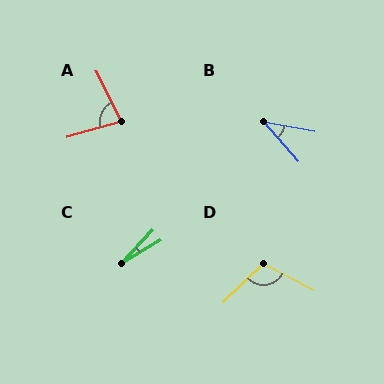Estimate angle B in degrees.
Approximately 39 degrees.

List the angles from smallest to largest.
C (15°), B (39°), A (79°), D (109°).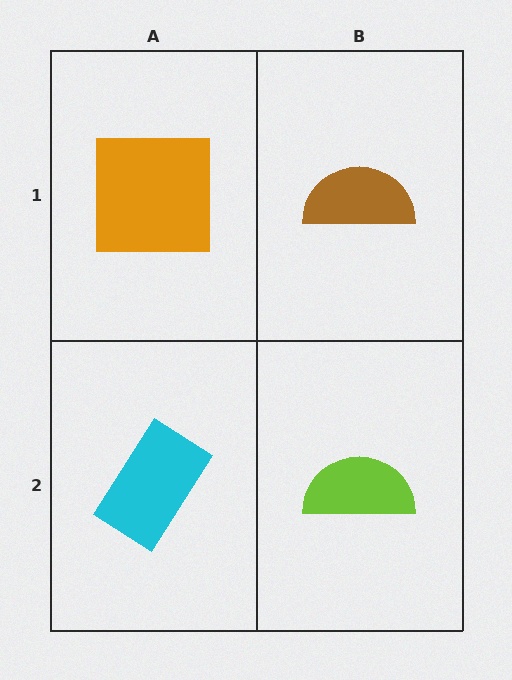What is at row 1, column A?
An orange square.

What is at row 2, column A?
A cyan rectangle.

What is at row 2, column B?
A lime semicircle.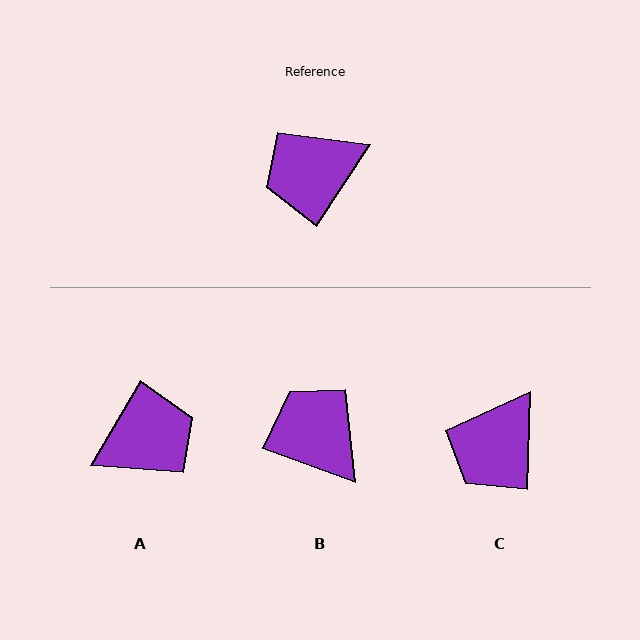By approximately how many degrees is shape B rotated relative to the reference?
Approximately 77 degrees clockwise.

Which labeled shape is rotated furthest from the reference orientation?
A, about 177 degrees away.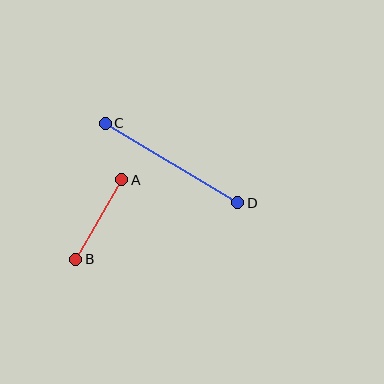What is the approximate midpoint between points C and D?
The midpoint is at approximately (172, 163) pixels.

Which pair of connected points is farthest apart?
Points C and D are farthest apart.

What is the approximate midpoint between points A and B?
The midpoint is at approximately (99, 220) pixels.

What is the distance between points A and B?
The distance is approximately 92 pixels.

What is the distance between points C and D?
The distance is approximately 155 pixels.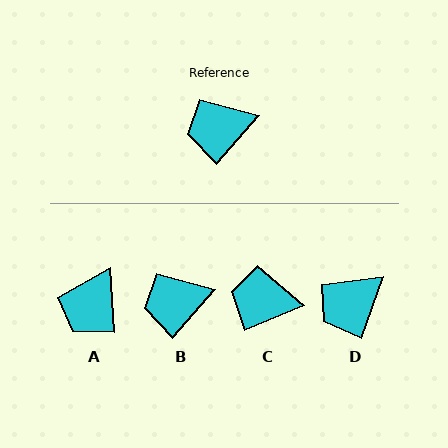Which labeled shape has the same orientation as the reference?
B.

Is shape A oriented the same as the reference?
No, it is off by about 44 degrees.